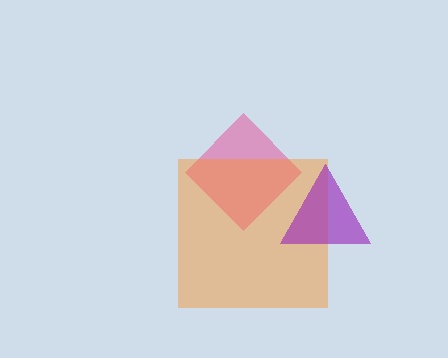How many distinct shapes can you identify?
There are 3 distinct shapes: a pink diamond, an orange square, a purple triangle.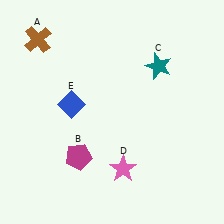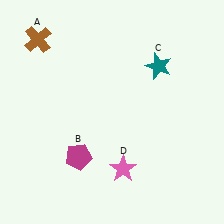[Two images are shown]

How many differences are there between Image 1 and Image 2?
There is 1 difference between the two images.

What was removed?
The blue diamond (E) was removed in Image 2.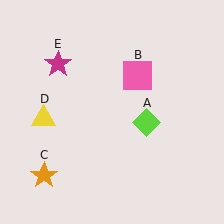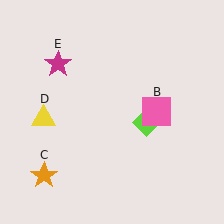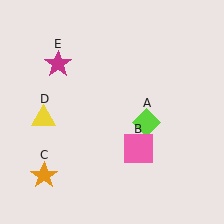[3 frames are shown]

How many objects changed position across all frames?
1 object changed position: pink square (object B).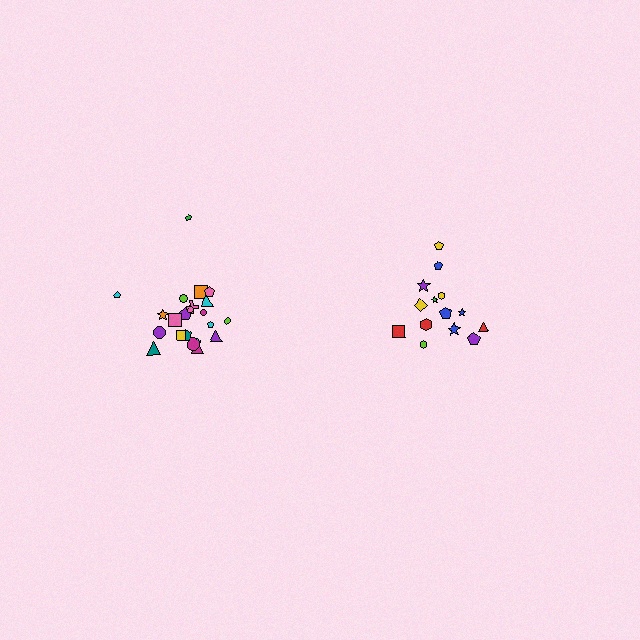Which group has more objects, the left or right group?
The left group.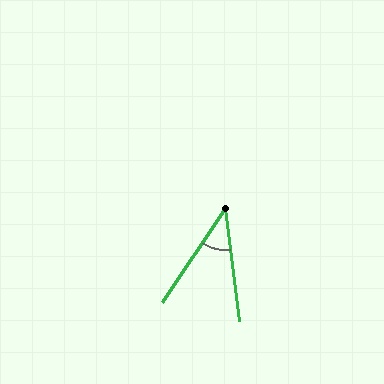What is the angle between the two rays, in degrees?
Approximately 41 degrees.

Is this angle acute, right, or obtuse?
It is acute.